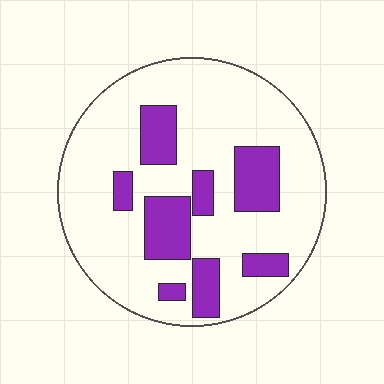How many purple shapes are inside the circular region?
8.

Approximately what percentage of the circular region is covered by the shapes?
Approximately 25%.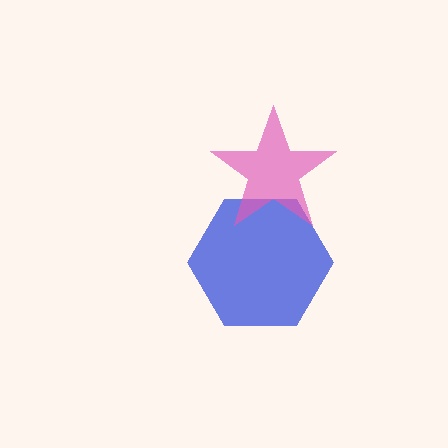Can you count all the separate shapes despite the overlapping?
Yes, there are 2 separate shapes.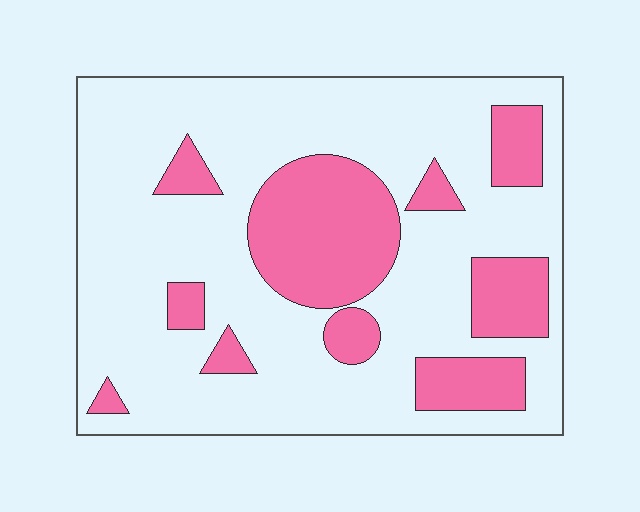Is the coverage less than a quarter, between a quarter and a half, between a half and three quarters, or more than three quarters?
Between a quarter and a half.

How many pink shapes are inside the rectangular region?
10.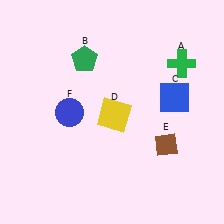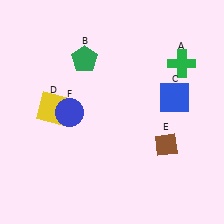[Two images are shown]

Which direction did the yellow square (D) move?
The yellow square (D) moved left.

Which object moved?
The yellow square (D) moved left.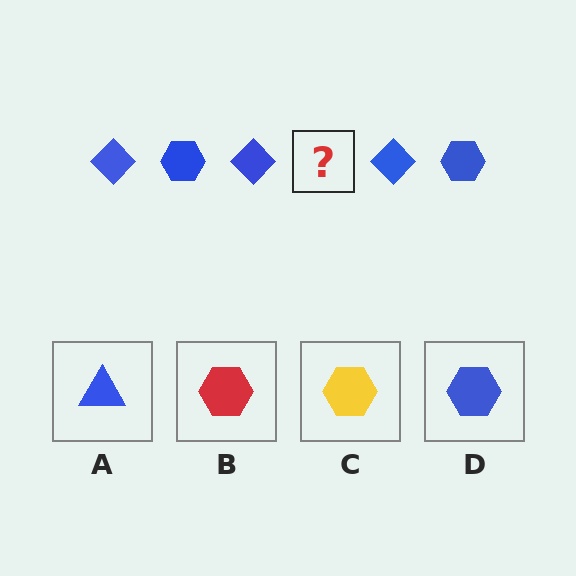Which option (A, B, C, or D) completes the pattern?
D.